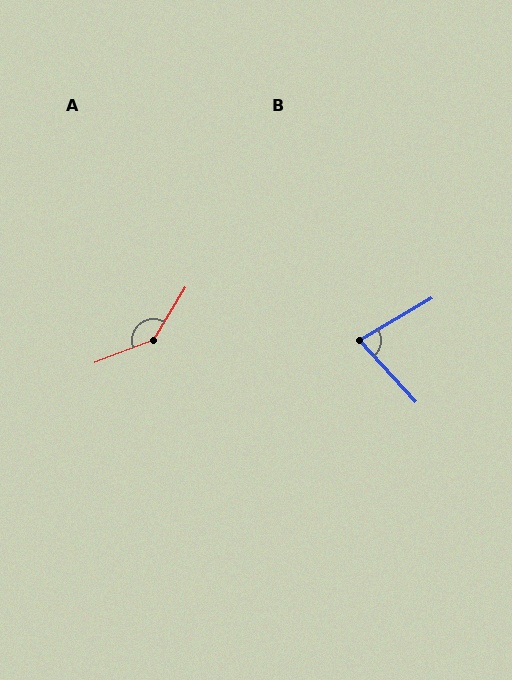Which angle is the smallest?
B, at approximately 78 degrees.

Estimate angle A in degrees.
Approximately 142 degrees.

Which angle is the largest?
A, at approximately 142 degrees.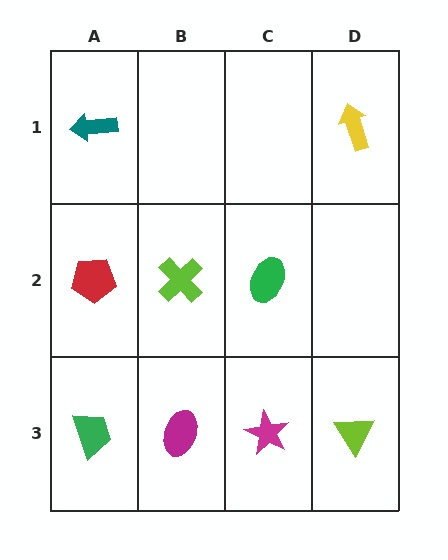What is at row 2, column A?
A red pentagon.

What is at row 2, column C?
A green ellipse.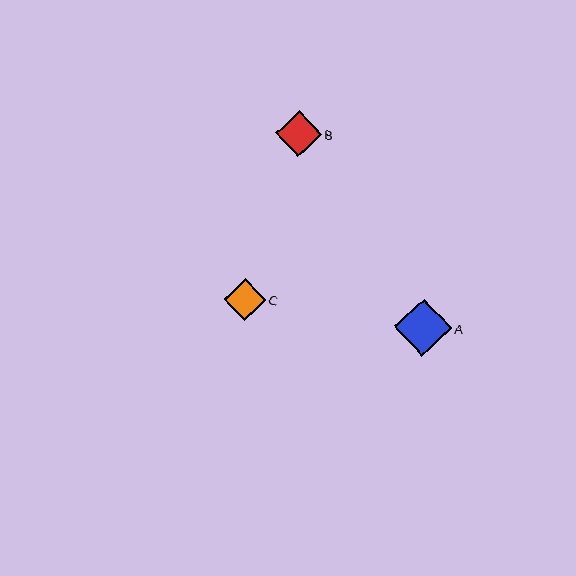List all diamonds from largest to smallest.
From largest to smallest: A, B, C.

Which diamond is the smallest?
Diamond C is the smallest with a size of approximately 42 pixels.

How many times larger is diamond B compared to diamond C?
Diamond B is approximately 1.1 times the size of diamond C.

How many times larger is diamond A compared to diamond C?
Diamond A is approximately 1.4 times the size of diamond C.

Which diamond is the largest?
Diamond A is the largest with a size of approximately 58 pixels.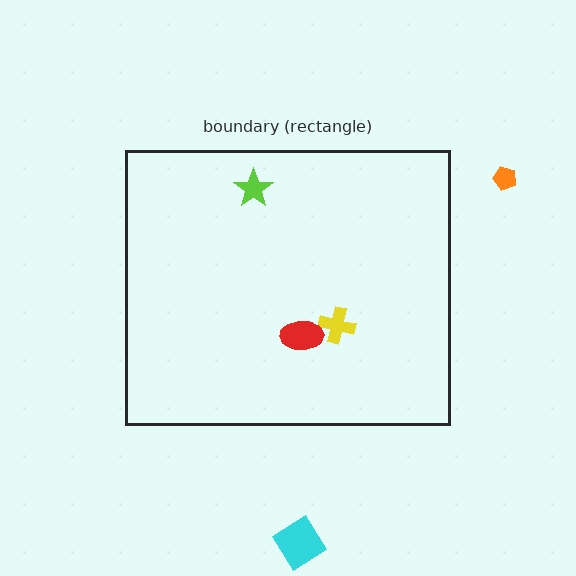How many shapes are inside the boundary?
3 inside, 2 outside.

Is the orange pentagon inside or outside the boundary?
Outside.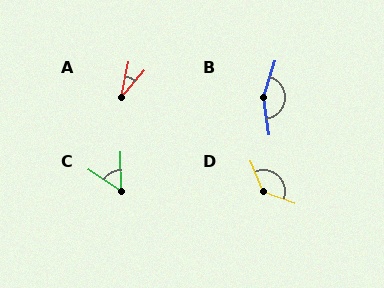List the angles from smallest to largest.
A (29°), C (56°), D (132°), B (155°).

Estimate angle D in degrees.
Approximately 132 degrees.